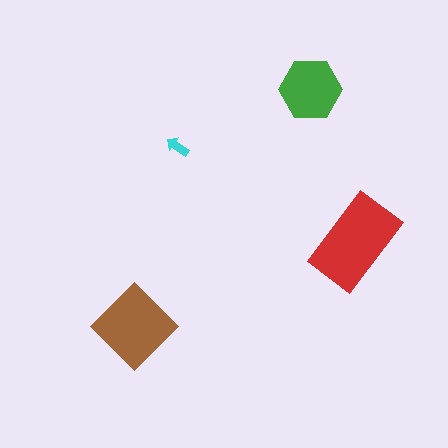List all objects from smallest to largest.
The cyan arrow, the green hexagon, the brown diamond, the red rectangle.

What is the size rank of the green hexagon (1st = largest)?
3rd.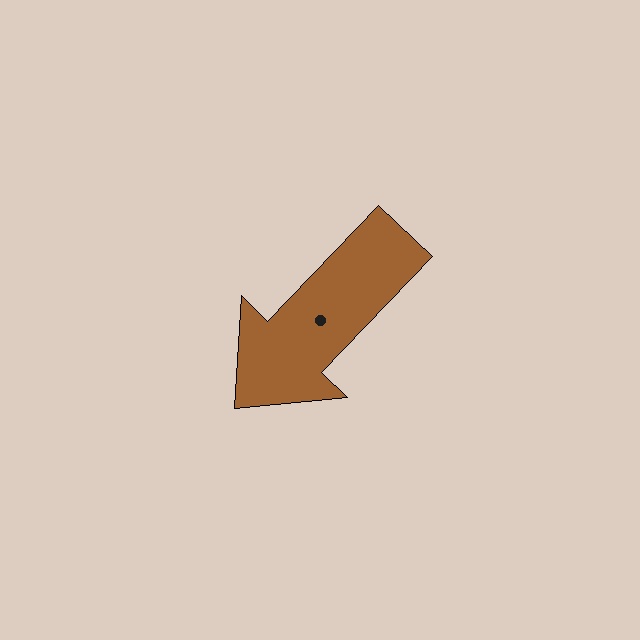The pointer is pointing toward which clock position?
Roughly 7 o'clock.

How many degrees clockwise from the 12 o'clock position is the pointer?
Approximately 224 degrees.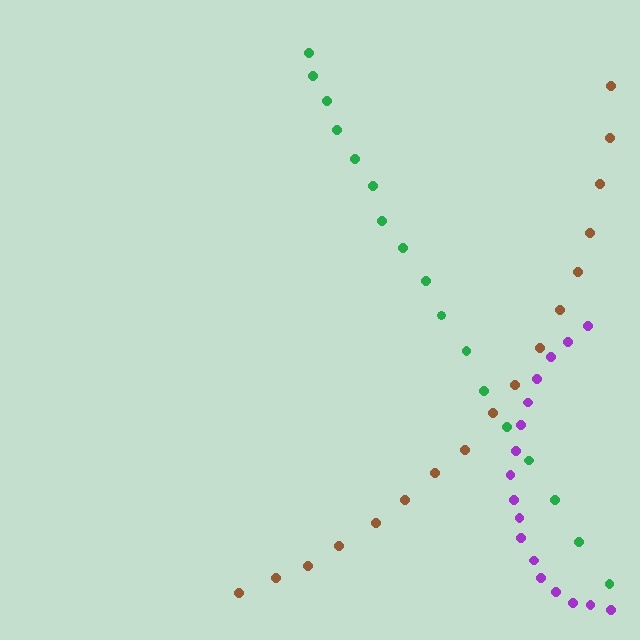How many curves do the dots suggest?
There are 3 distinct paths.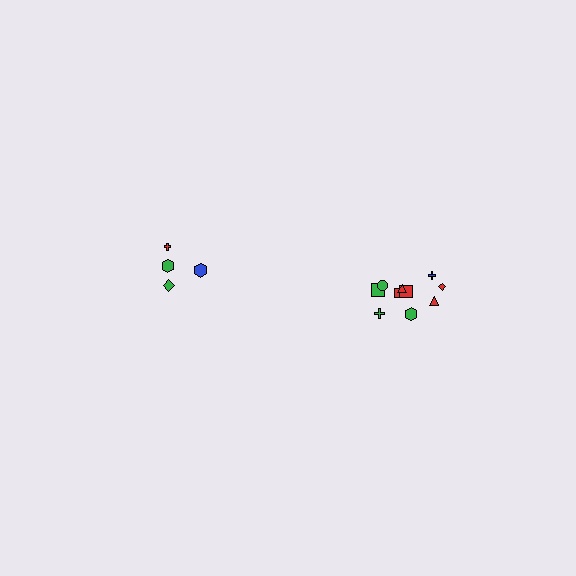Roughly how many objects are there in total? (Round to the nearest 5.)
Roughly 15 objects in total.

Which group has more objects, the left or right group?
The right group.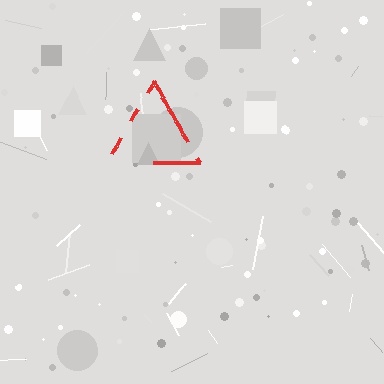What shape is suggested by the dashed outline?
The dashed outline suggests a triangle.